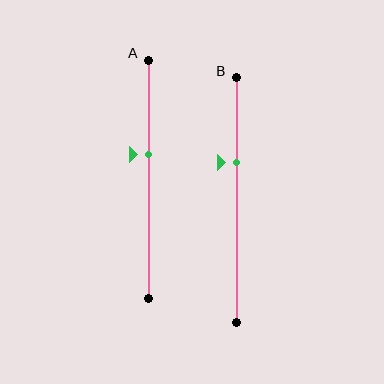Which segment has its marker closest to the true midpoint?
Segment A has its marker closest to the true midpoint.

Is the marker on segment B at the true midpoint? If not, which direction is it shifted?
No, the marker on segment B is shifted upward by about 15% of the segment length.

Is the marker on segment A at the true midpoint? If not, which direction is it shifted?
No, the marker on segment A is shifted upward by about 11% of the segment length.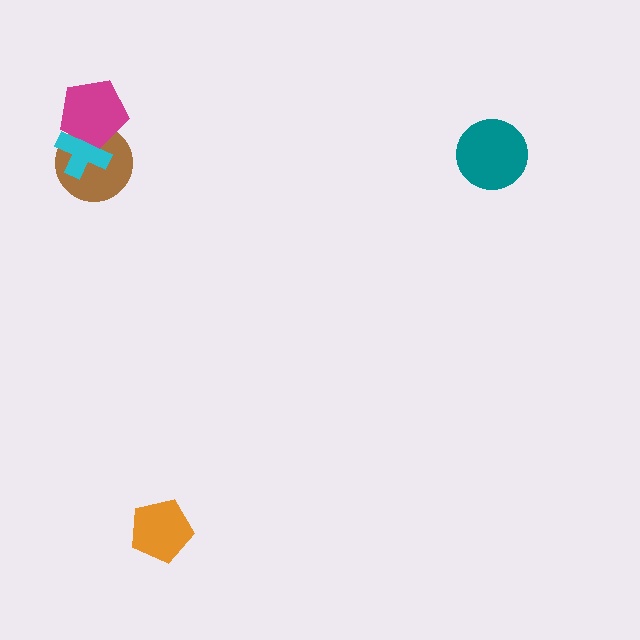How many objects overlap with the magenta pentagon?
2 objects overlap with the magenta pentagon.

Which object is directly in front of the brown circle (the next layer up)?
The cyan cross is directly in front of the brown circle.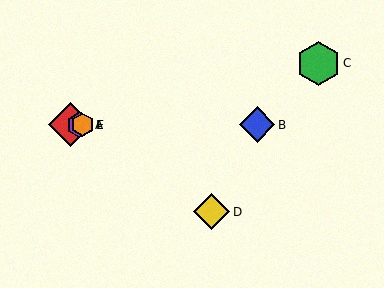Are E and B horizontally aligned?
Yes, both are at y≈125.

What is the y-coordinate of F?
Object F is at y≈125.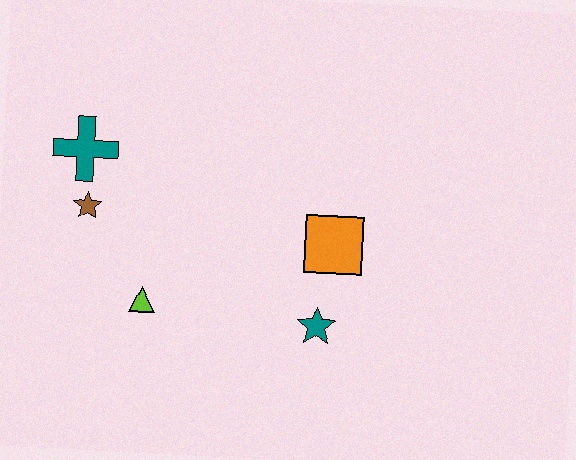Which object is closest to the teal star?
The orange square is closest to the teal star.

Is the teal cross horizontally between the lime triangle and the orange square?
No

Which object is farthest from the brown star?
The teal star is farthest from the brown star.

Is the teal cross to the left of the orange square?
Yes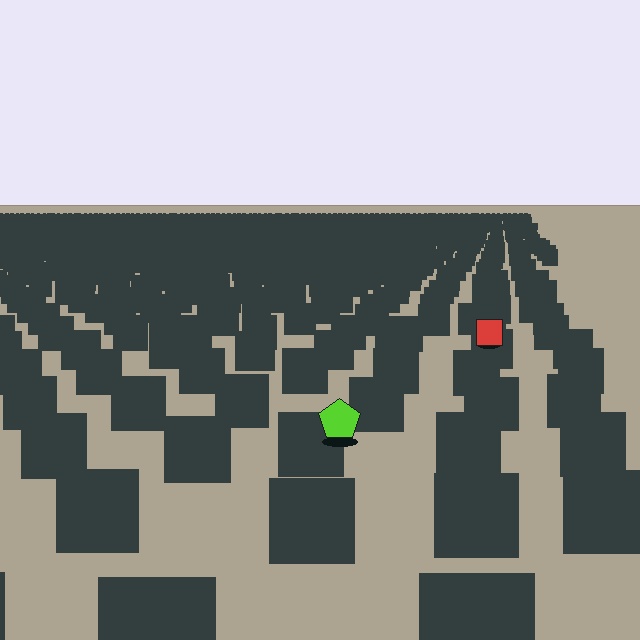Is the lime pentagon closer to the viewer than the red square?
Yes. The lime pentagon is closer — you can tell from the texture gradient: the ground texture is coarser near it.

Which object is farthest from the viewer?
The red square is farthest from the viewer. It appears smaller and the ground texture around it is denser.